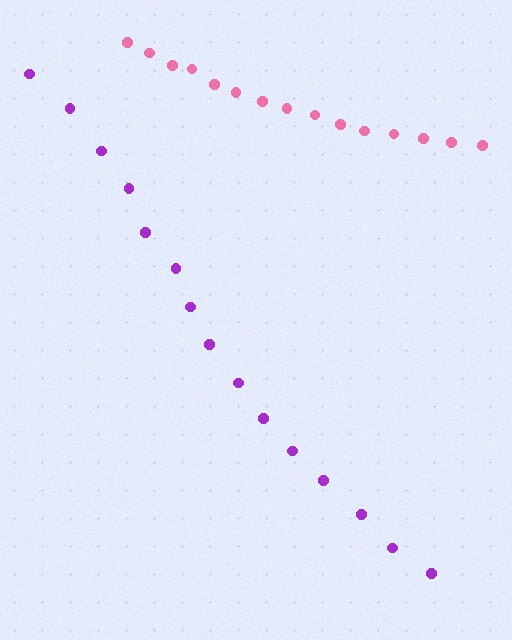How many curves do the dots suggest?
There are 2 distinct paths.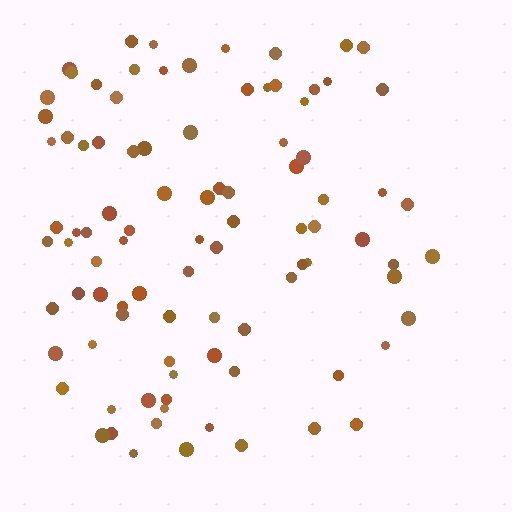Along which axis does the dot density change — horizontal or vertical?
Horizontal.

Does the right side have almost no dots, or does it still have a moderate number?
Still a moderate number, just noticeably fewer than the left.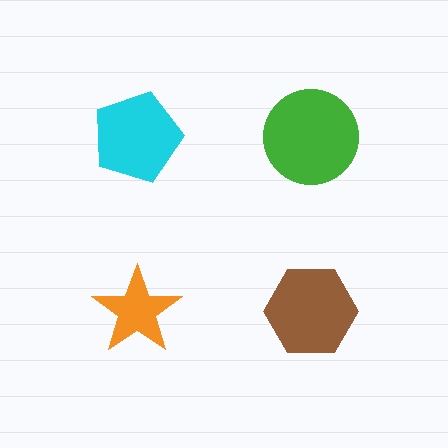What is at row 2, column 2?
A brown hexagon.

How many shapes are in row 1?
2 shapes.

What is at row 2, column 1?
An orange star.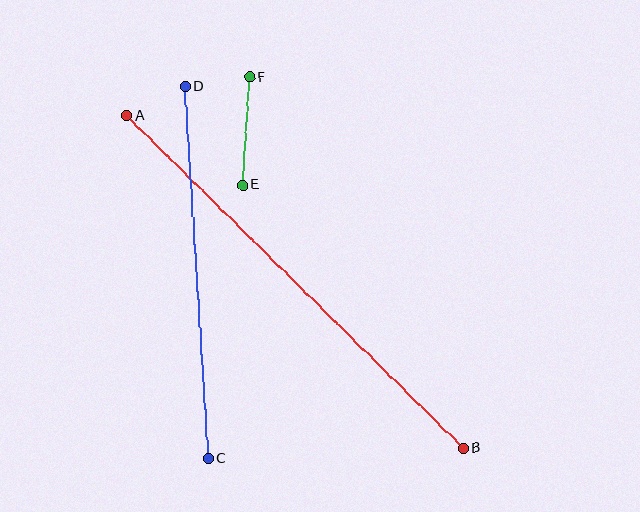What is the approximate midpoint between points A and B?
The midpoint is at approximately (295, 282) pixels.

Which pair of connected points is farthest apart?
Points A and B are farthest apart.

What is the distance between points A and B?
The distance is approximately 474 pixels.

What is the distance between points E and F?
The distance is approximately 108 pixels.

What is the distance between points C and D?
The distance is approximately 373 pixels.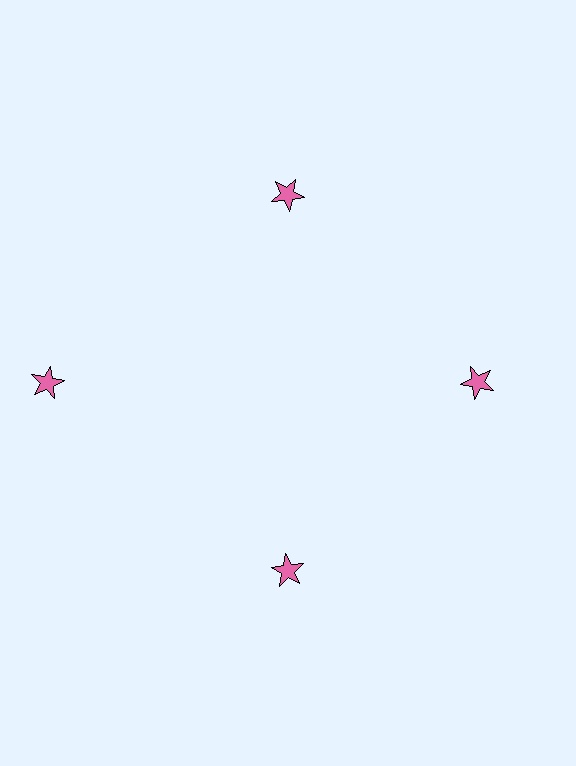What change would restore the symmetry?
The symmetry would be restored by moving it inward, back onto the ring so that all 4 stars sit at equal angles and equal distance from the center.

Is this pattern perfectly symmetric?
No. The 4 pink stars are arranged in a ring, but one element near the 9 o'clock position is pushed outward from the center, breaking the 4-fold rotational symmetry.